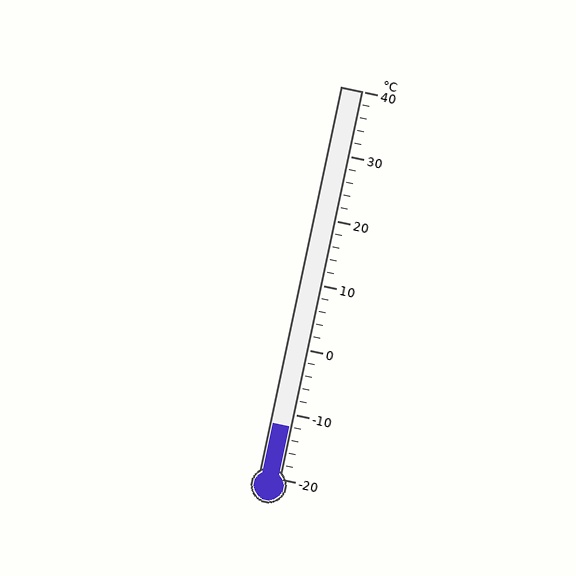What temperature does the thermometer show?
The thermometer shows approximately -12°C.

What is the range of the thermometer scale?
The thermometer scale ranges from -20°C to 40°C.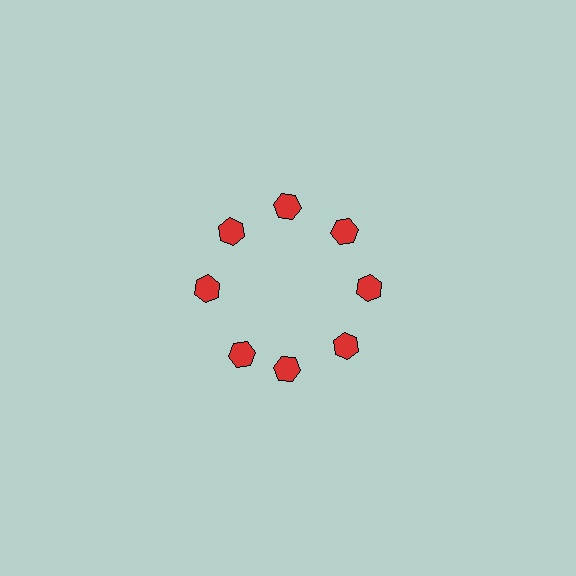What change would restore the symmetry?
The symmetry would be restored by rotating it back into even spacing with its neighbors so that all 8 hexagons sit at equal angles and equal distance from the center.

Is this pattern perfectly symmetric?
No. The 8 red hexagons are arranged in a ring, but one element near the 8 o'clock position is rotated out of alignment along the ring, breaking the 8-fold rotational symmetry.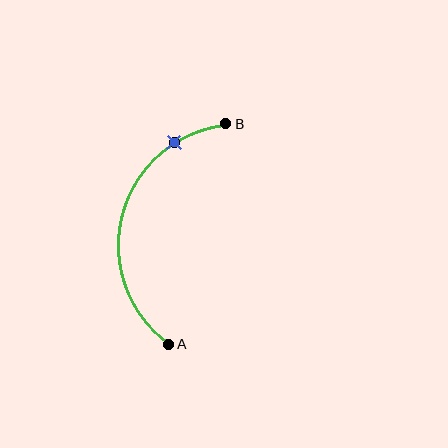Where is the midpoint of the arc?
The arc midpoint is the point on the curve farthest from the straight line joining A and B. It sits to the left of that line.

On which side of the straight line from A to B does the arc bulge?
The arc bulges to the left of the straight line connecting A and B.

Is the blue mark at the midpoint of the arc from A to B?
No. The blue mark lies on the arc but is closer to endpoint B. The arc midpoint would be at the point on the curve equidistant along the arc from both A and B.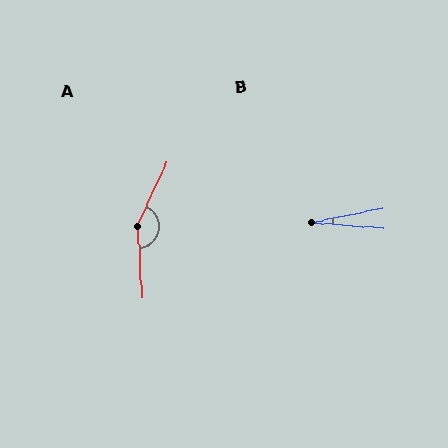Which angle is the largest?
A, at approximately 151 degrees.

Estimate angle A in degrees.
Approximately 151 degrees.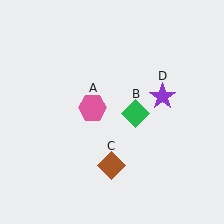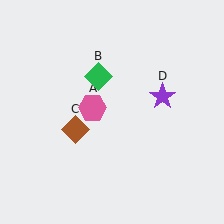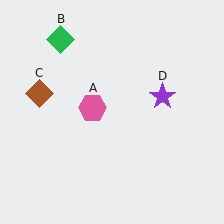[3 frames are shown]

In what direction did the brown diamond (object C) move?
The brown diamond (object C) moved up and to the left.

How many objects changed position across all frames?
2 objects changed position: green diamond (object B), brown diamond (object C).